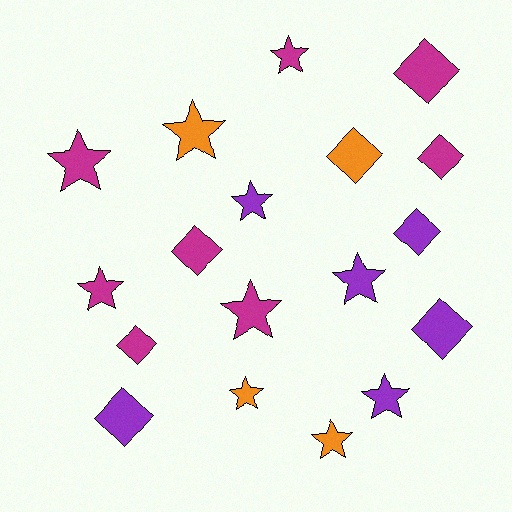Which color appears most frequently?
Magenta, with 8 objects.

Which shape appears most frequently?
Star, with 10 objects.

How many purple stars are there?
There are 3 purple stars.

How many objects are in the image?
There are 18 objects.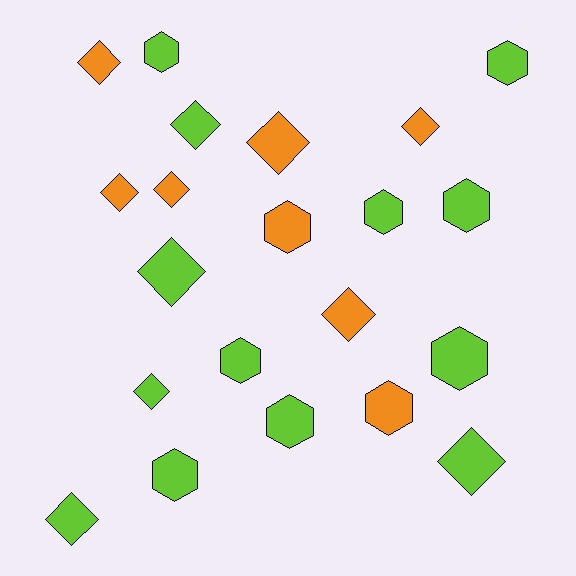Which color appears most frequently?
Lime, with 13 objects.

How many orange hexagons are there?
There are 2 orange hexagons.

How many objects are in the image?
There are 21 objects.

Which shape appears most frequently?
Diamond, with 11 objects.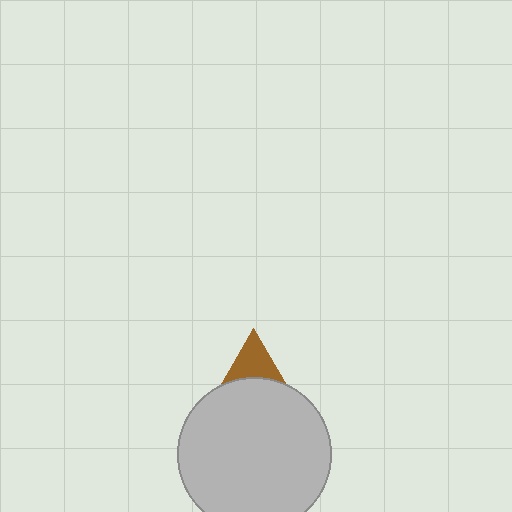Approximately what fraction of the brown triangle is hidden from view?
Roughly 62% of the brown triangle is hidden behind the light gray circle.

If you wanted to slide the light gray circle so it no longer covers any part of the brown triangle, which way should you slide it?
Slide it down — that is the most direct way to separate the two shapes.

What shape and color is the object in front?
The object in front is a light gray circle.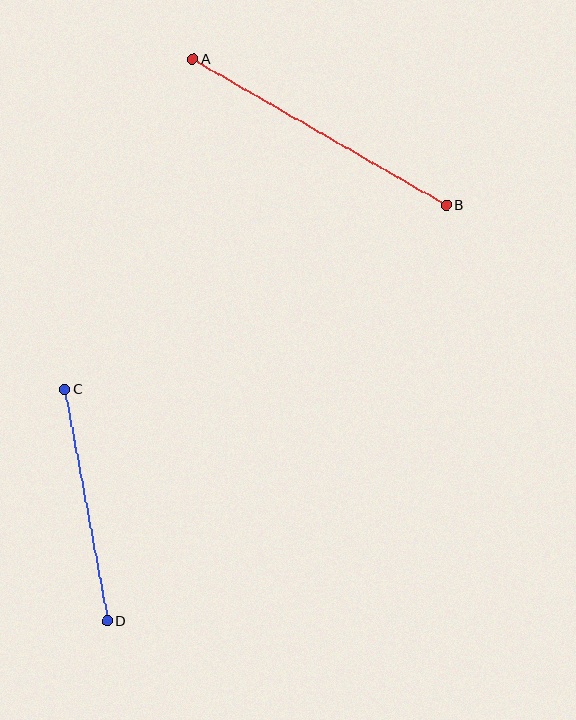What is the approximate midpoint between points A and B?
The midpoint is at approximately (320, 132) pixels.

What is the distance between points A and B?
The distance is approximately 293 pixels.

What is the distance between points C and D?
The distance is approximately 235 pixels.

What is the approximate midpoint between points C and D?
The midpoint is at approximately (86, 505) pixels.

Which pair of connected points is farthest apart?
Points A and B are farthest apart.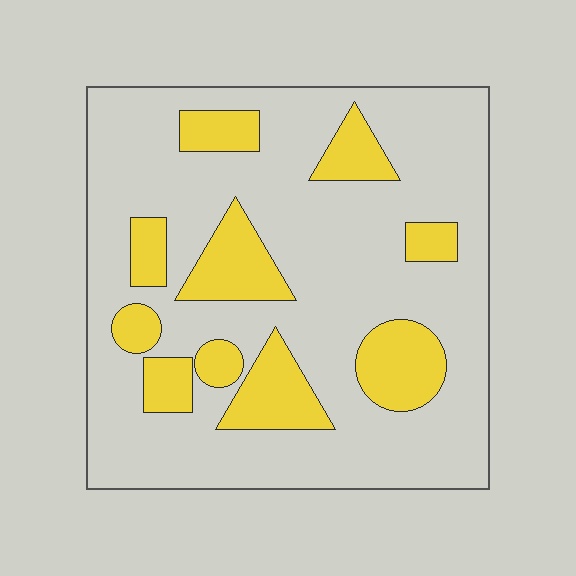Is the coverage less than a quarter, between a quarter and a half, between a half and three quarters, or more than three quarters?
Less than a quarter.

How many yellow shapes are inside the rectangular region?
10.